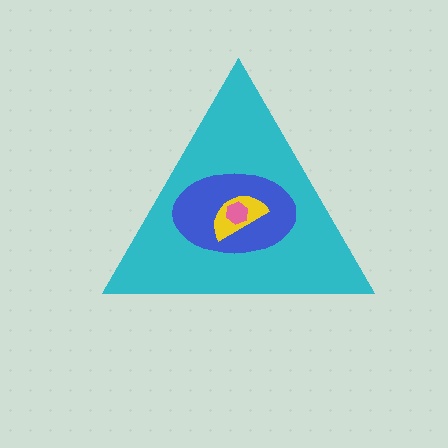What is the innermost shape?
The pink hexagon.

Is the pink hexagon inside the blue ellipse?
Yes.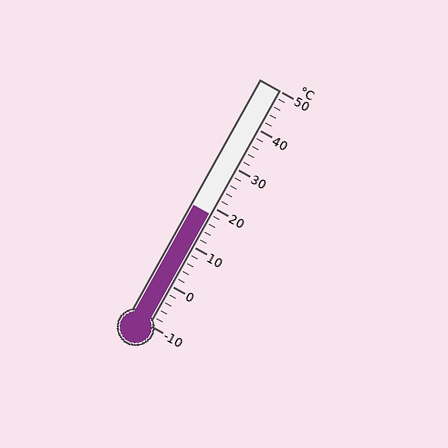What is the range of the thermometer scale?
The thermometer scale ranges from -10°C to 50°C.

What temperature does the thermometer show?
The thermometer shows approximately 18°C.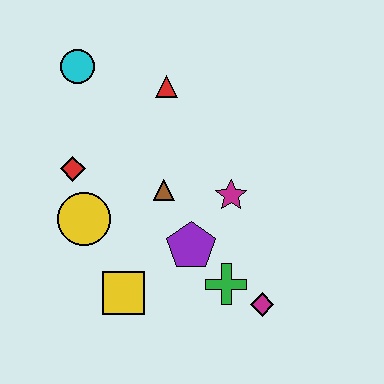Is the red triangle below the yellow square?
No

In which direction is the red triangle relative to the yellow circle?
The red triangle is above the yellow circle.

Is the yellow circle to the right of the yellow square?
No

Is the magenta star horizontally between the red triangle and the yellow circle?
No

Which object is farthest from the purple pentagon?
The cyan circle is farthest from the purple pentagon.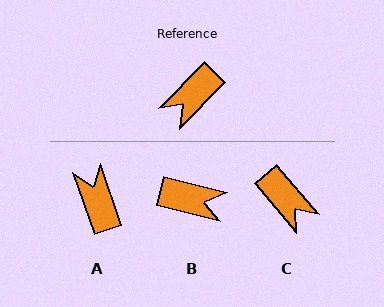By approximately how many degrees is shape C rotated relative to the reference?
Approximately 85 degrees counter-clockwise.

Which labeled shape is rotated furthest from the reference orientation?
B, about 120 degrees away.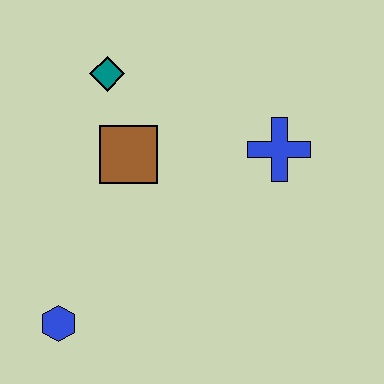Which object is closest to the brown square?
The teal diamond is closest to the brown square.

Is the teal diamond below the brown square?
No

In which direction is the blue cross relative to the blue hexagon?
The blue cross is to the right of the blue hexagon.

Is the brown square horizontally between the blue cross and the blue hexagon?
Yes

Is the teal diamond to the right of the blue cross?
No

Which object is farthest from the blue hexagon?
The blue cross is farthest from the blue hexagon.